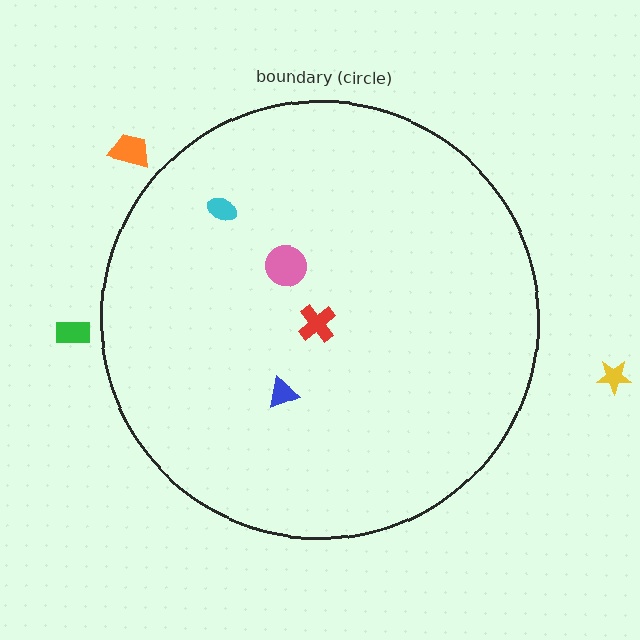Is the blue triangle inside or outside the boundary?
Inside.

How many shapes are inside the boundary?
4 inside, 3 outside.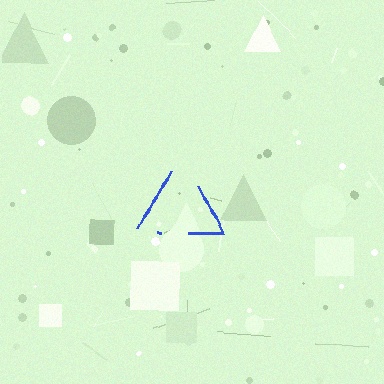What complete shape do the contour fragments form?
The contour fragments form a triangle.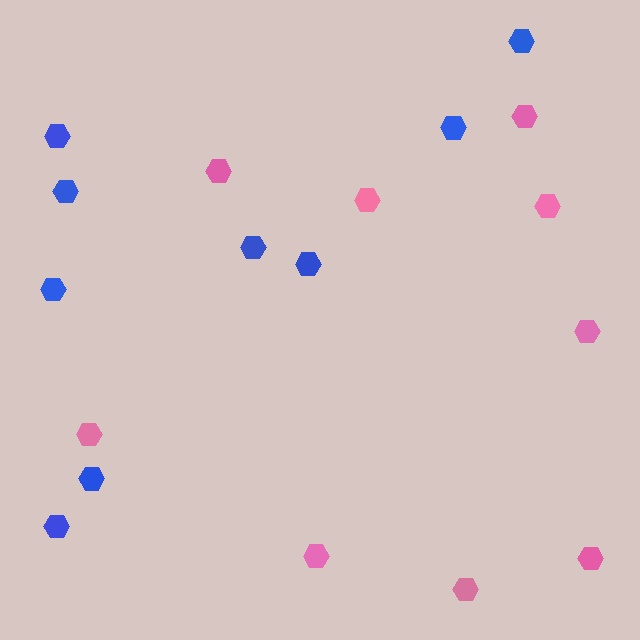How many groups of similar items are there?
There are 2 groups: one group of blue hexagons (9) and one group of pink hexagons (9).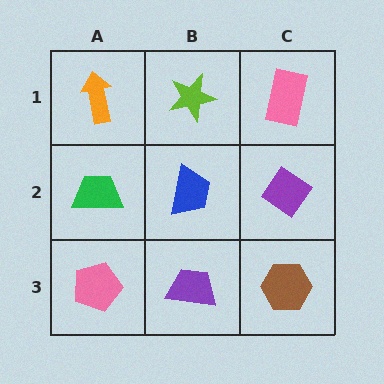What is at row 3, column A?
A pink pentagon.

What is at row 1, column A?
An orange arrow.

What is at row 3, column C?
A brown hexagon.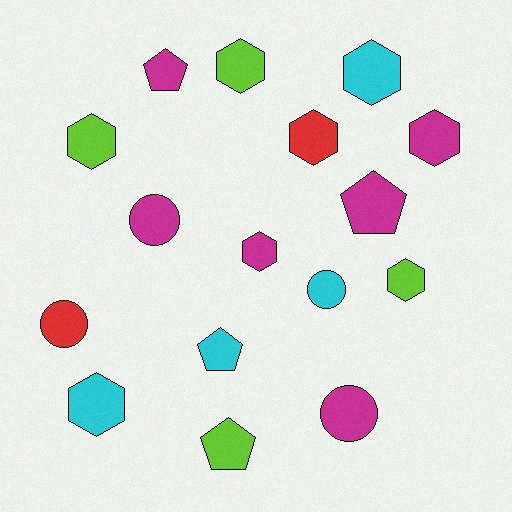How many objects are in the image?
There are 16 objects.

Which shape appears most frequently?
Hexagon, with 8 objects.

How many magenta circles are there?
There are 2 magenta circles.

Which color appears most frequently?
Magenta, with 6 objects.